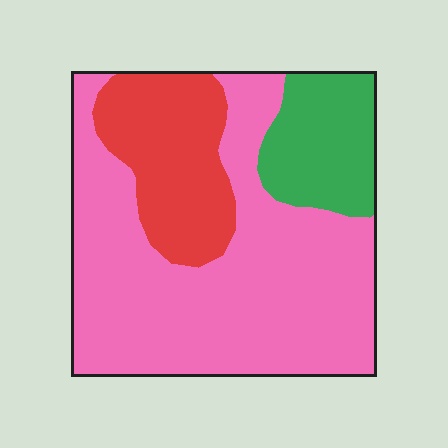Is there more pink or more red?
Pink.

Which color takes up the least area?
Green, at roughly 15%.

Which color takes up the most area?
Pink, at roughly 65%.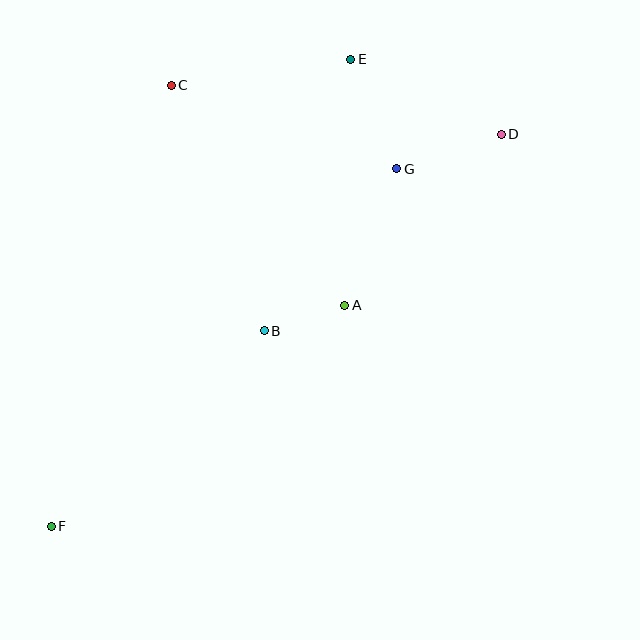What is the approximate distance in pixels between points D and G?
The distance between D and G is approximately 110 pixels.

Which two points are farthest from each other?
Points D and F are farthest from each other.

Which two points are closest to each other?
Points A and B are closest to each other.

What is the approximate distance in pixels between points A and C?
The distance between A and C is approximately 280 pixels.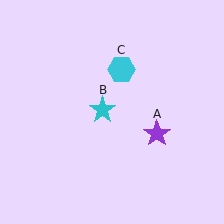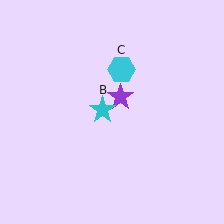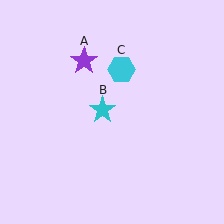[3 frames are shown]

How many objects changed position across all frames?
1 object changed position: purple star (object A).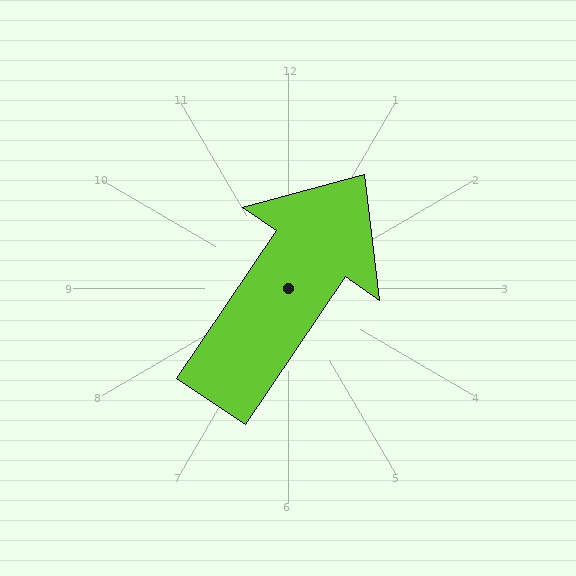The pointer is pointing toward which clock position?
Roughly 1 o'clock.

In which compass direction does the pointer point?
Northeast.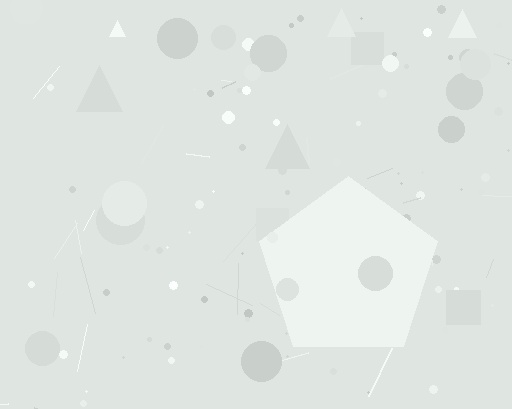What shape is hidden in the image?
A pentagon is hidden in the image.